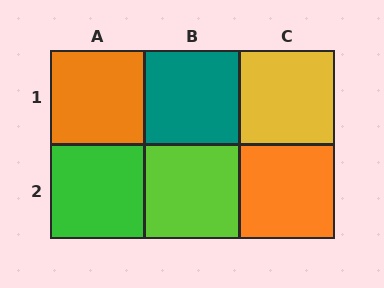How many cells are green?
1 cell is green.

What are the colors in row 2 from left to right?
Green, lime, orange.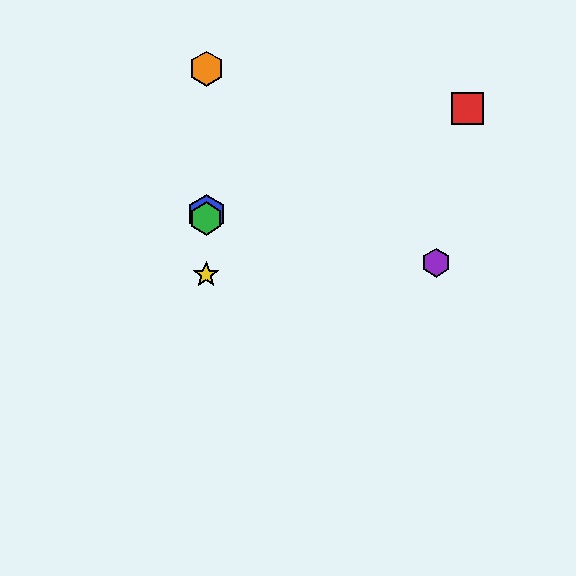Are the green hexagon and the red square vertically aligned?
No, the green hexagon is at x≈206 and the red square is at x≈468.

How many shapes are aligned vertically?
4 shapes (the blue hexagon, the green hexagon, the yellow star, the orange hexagon) are aligned vertically.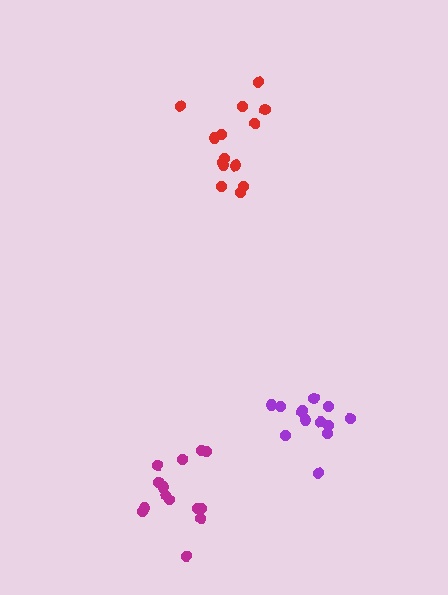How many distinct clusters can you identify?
There are 3 distinct clusters.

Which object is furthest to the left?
The magenta cluster is leftmost.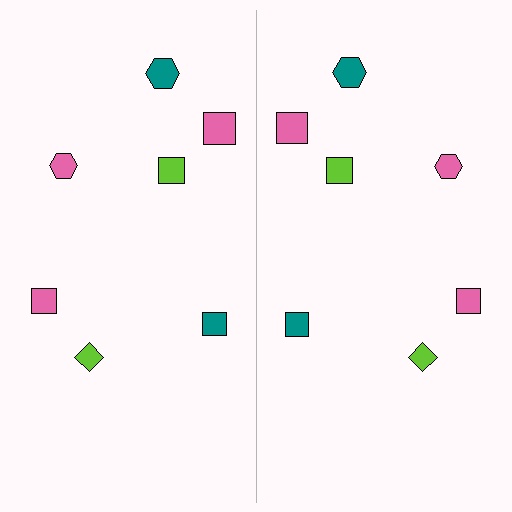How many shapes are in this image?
There are 14 shapes in this image.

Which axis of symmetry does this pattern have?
The pattern has a vertical axis of symmetry running through the center of the image.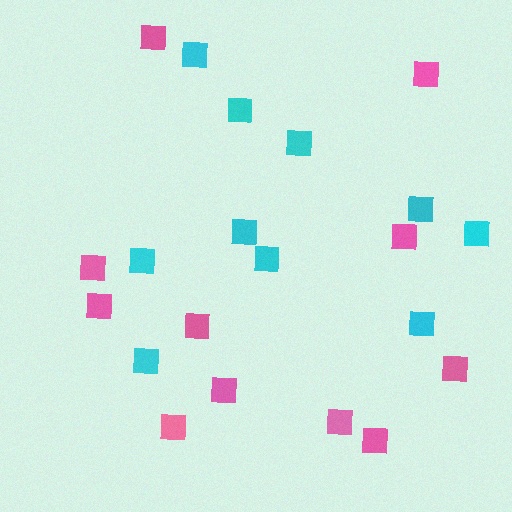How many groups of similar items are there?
There are 2 groups: one group of pink squares (11) and one group of cyan squares (10).